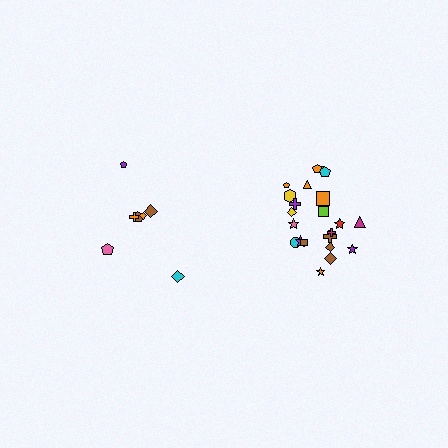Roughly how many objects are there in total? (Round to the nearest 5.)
Roughly 30 objects in total.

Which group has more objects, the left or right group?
The right group.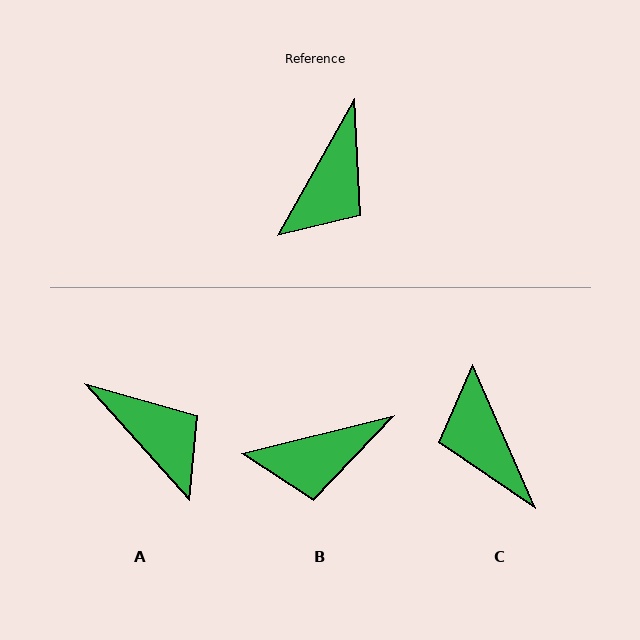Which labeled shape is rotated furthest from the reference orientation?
C, about 127 degrees away.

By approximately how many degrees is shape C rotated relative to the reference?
Approximately 127 degrees clockwise.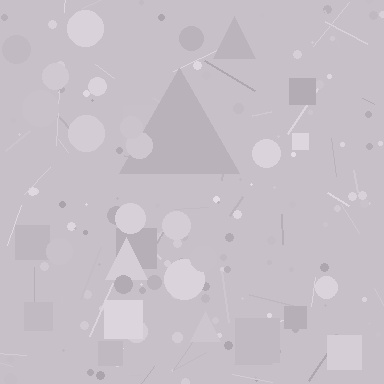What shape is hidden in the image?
A triangle is hidden in the image.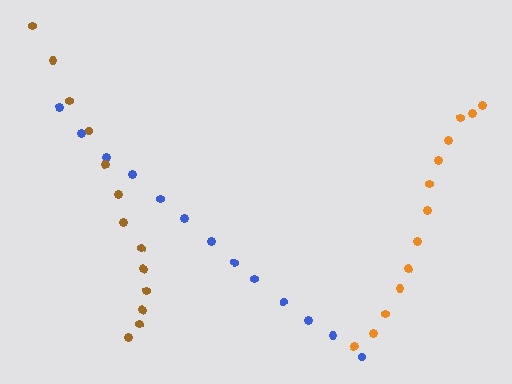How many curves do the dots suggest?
There are 3 distinct paths.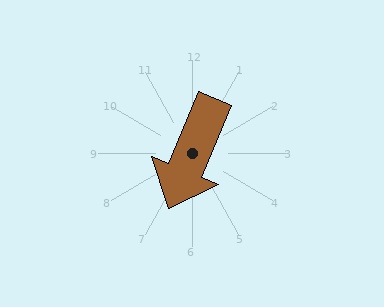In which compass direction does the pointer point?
Southwest.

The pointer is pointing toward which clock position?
Roughly 7 o'clock.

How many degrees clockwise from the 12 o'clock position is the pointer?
Approximately 203 degrees.